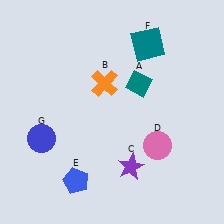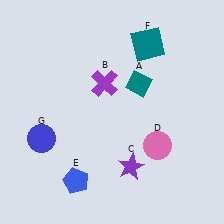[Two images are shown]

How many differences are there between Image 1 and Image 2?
There is 1 difference between the two images.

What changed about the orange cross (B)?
In Image 1, B is orange. In Image 2, it changed to purple.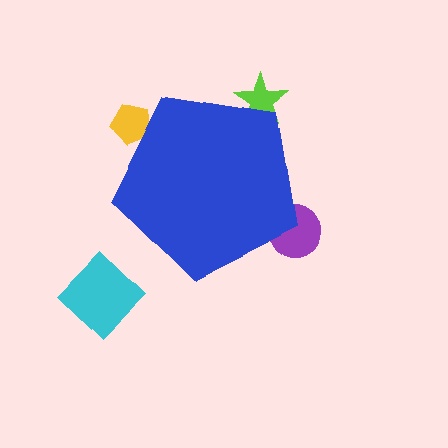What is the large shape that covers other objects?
A blue pentagon.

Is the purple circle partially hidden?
Yes, the purple circle is partially hidden behind the blue pentagon.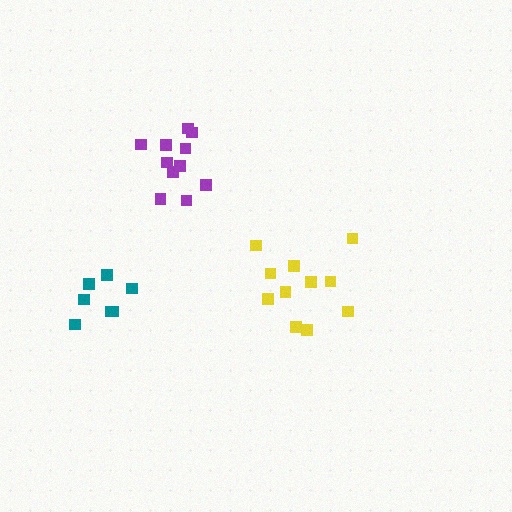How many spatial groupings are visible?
There are 3 spatial groupings.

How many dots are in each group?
Group 1: 11 dots, Group 2: 11 dots, Group 3: 7 dots (29 total).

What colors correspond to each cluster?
The clusters are colored: yellow, purple, teal.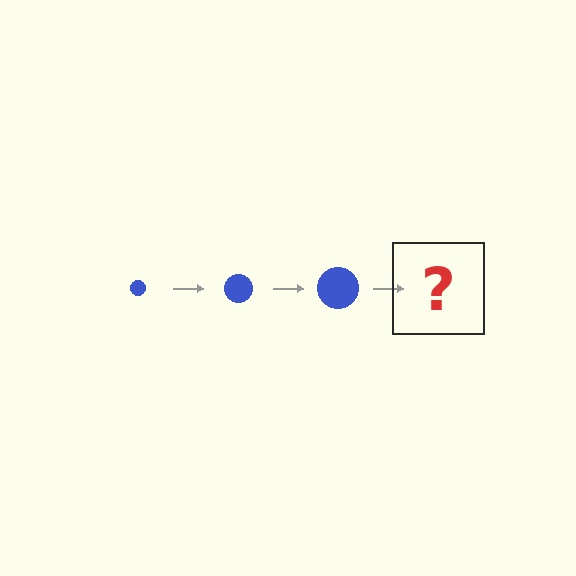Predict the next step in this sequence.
The next step is a blue circle, larger than the previous one.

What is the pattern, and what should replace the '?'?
The pattern is that the circle gets progressively larger each step. The '?' should be a blue circle, larger than the previous one.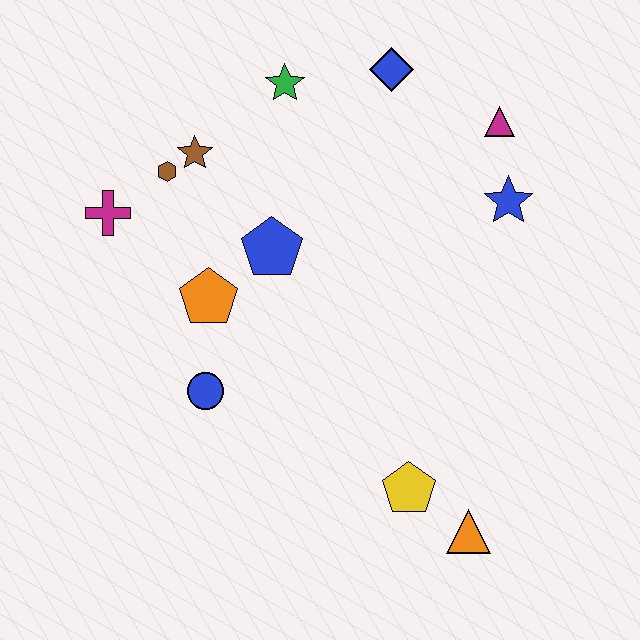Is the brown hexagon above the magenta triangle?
No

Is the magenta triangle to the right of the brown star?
Yes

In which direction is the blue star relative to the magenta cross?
The blue star is to the right of the magenta cross.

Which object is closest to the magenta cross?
The brown hexagon is closest to the magenta cross.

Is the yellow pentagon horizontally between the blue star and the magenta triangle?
No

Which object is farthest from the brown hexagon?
The orange triangle is farthest from the brown hexagon.